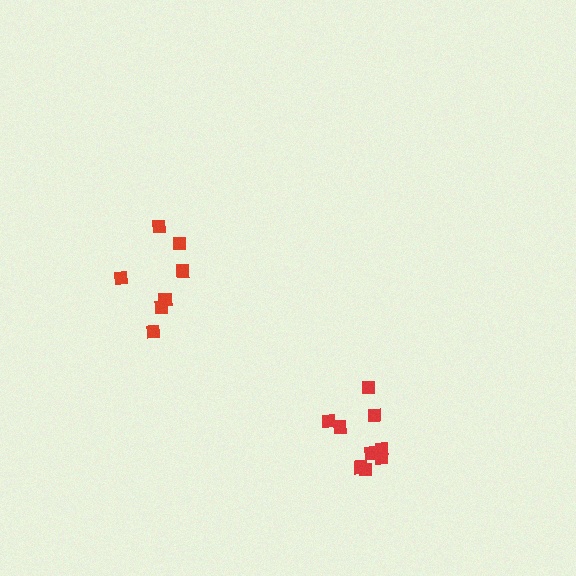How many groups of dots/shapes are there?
There are 2 groups.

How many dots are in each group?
Group 1: 7 dots, Group 2: 10 dots (17 total).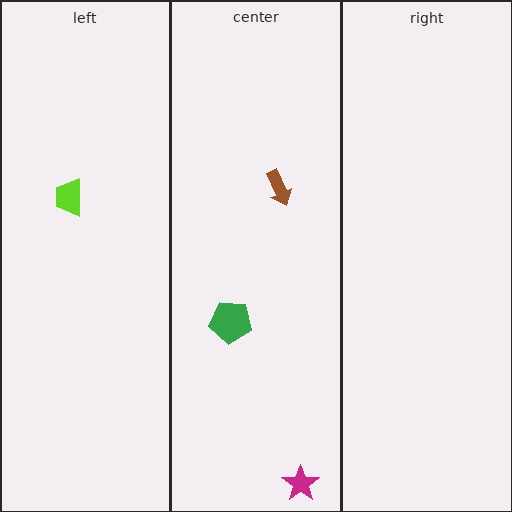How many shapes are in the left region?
1.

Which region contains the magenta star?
The center region.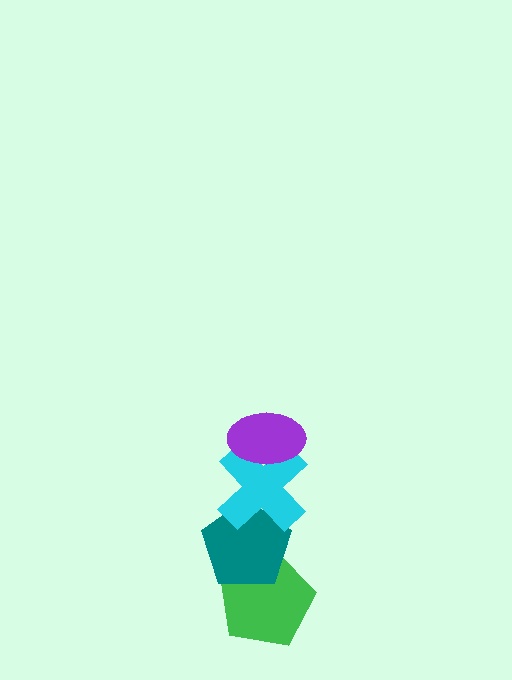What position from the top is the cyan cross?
The cyan cross is 2nd from the top.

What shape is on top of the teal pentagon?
The cyan cross is on top of the teal pentagon.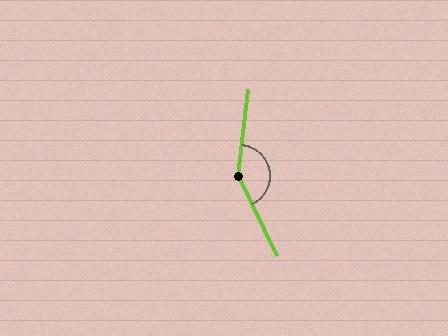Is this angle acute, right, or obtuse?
It is obtuse.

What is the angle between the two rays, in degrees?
Approximately 148 degrees.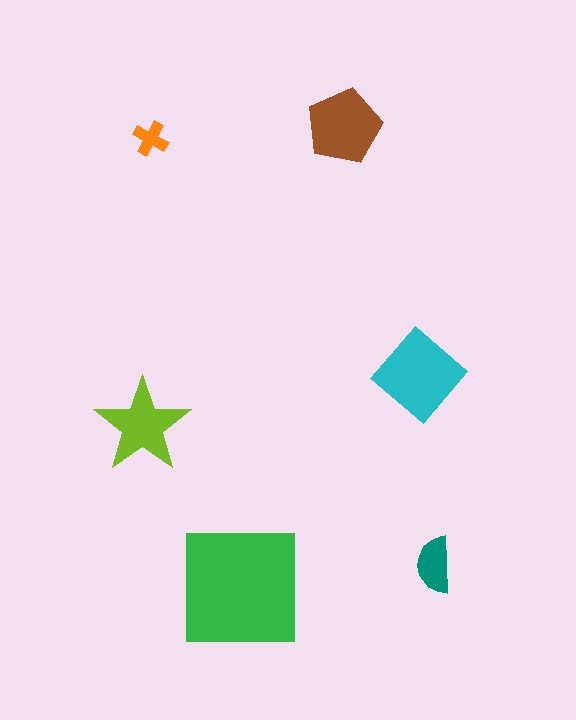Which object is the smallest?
The orange cross.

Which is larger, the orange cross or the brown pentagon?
The brown pentagon.